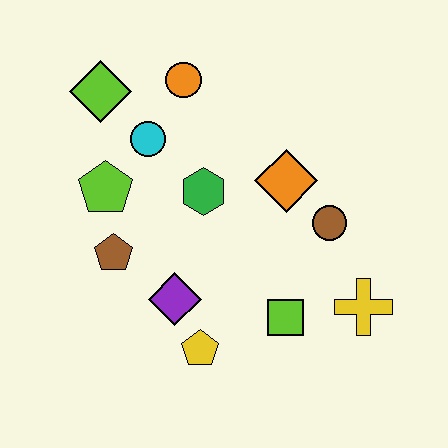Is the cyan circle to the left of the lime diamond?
No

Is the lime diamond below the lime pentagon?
No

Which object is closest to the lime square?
The yellow cross is closest to the lime square.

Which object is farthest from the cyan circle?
The yellow cross is farthest from the cyan circle.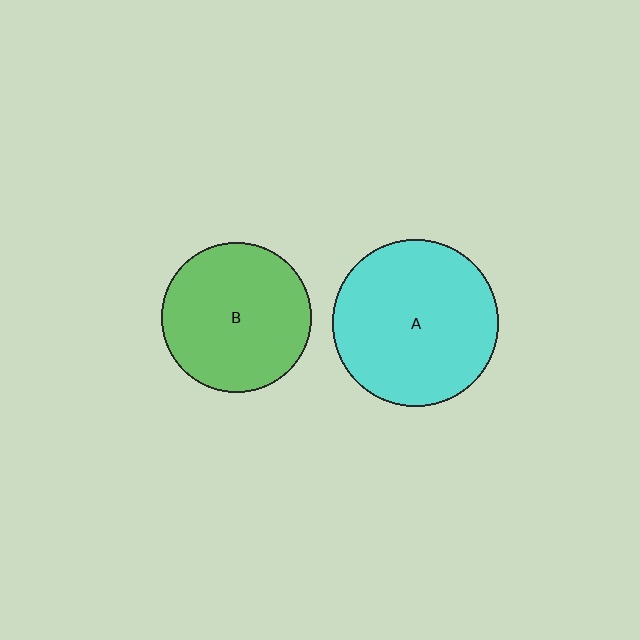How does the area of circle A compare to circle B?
Approximately 1.2 times.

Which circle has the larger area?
Circle A (cyan).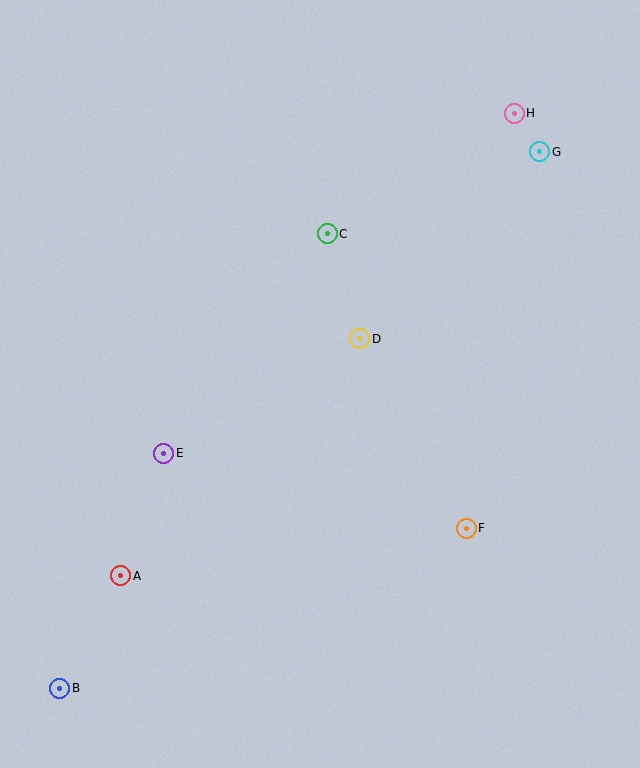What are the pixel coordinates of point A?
Point A is at (121, 576).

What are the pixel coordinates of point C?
Point C is at (327, 234).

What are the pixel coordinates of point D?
Point D is at (360, 339).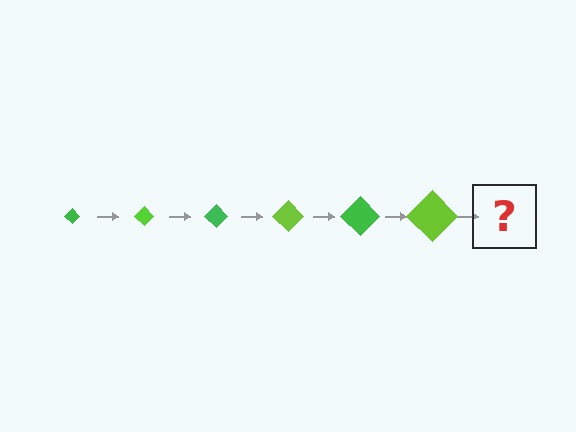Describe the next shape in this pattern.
It should be a green diamond, larger than the previous one.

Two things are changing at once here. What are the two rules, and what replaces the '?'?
The two rules are that the diamond grows larger each step and the color cycles through green and lime. The '?' should be a green diamond, larger than the previous one.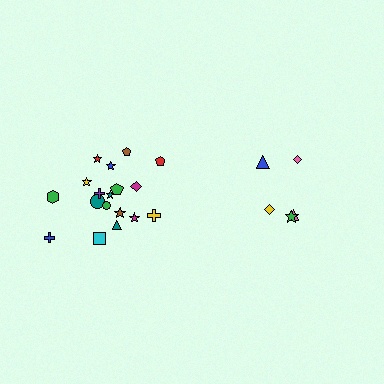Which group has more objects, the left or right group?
The left group.